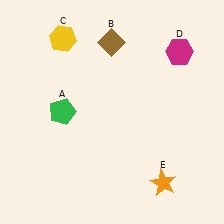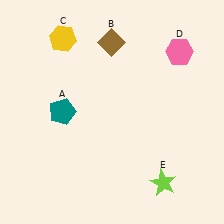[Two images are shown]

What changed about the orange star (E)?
In Image 1, E is orange. In Image 2, it changed to lime.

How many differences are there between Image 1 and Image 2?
There are 3 differences between the two images.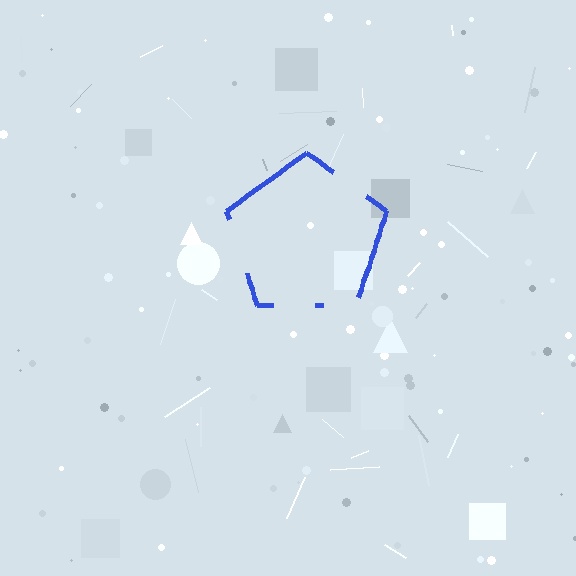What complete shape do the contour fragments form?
The contour fragments form a pentagon.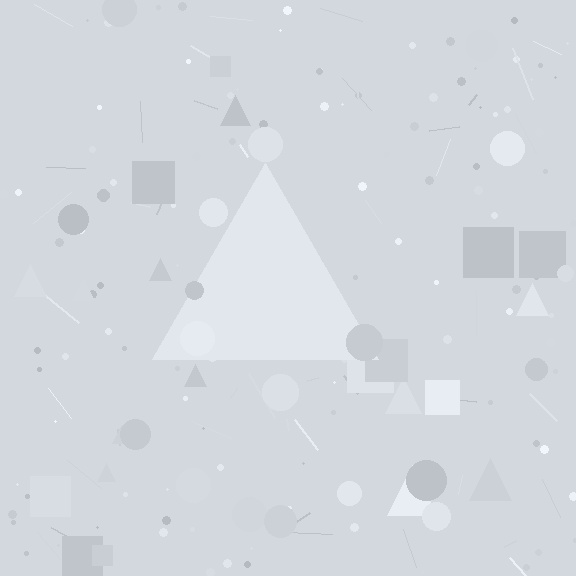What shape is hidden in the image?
A triangle is hidden in the image.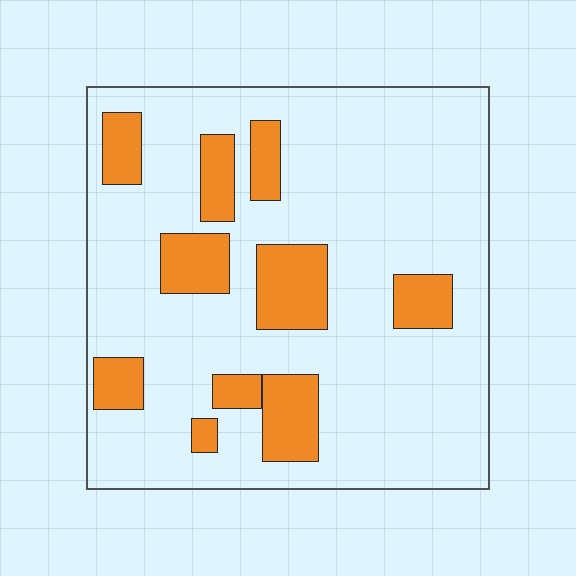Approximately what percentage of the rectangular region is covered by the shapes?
Approximately 20%.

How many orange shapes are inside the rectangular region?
10.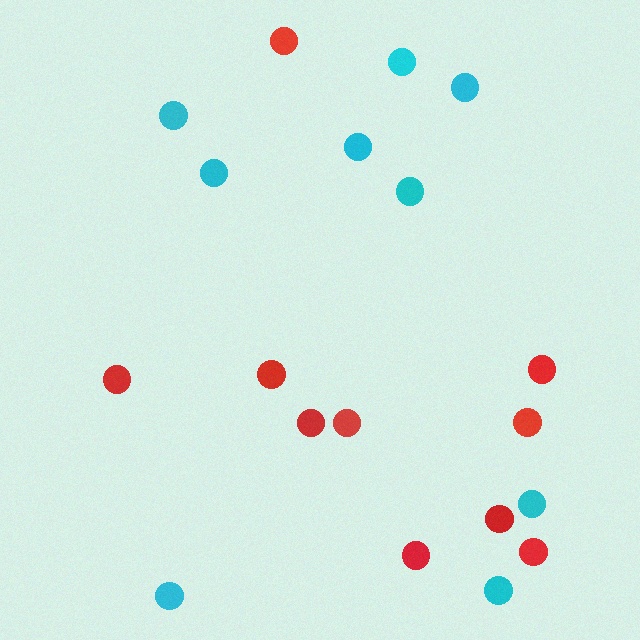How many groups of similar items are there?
There are 2 groups: one group of cyan circles (9) and one group of red circles (10).